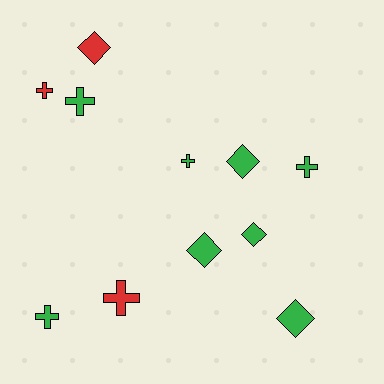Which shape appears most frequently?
Cross, with 6 objects.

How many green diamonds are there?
There are 4 green diamonds.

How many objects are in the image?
There are 11 objects.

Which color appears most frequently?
Green, with 8 objects.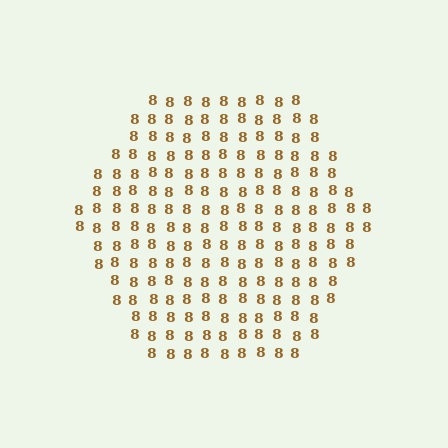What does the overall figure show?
The overall figure shows a hexagon.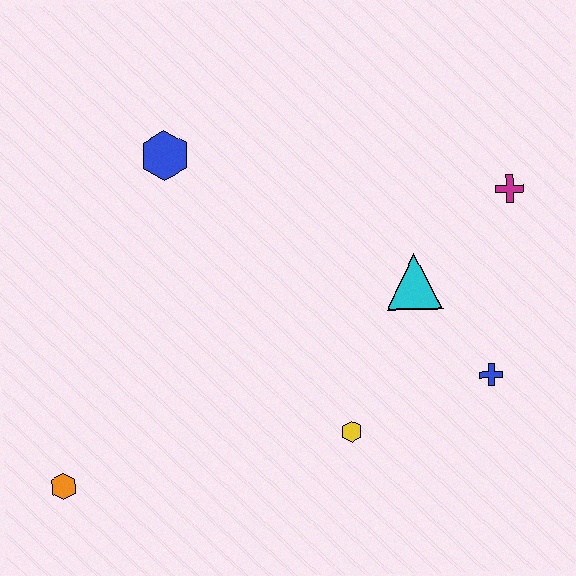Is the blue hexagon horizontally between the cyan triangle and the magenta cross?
No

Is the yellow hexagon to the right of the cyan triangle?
No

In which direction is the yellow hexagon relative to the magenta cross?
The yellow hexagon is below the magenta cross.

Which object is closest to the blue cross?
The cyan triangle is closest to the blue cross.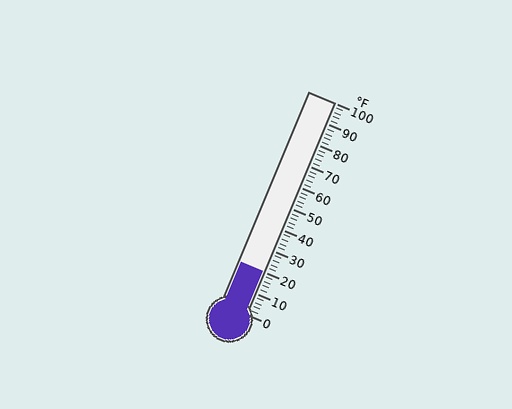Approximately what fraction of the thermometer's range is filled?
The thermometer is filled to approximately 20% of its range.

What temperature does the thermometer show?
The thermometer shows approximately 20°F.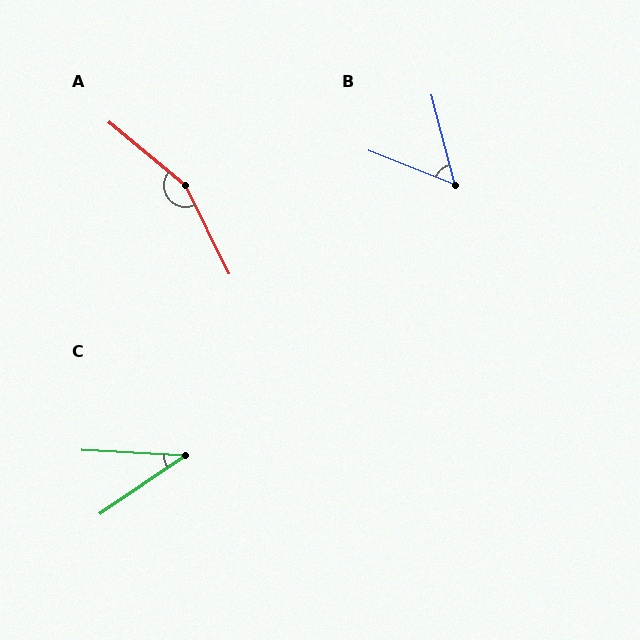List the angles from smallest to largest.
C (38°), B (53°), A (156°).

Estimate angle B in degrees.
Approximately 53 degrees.